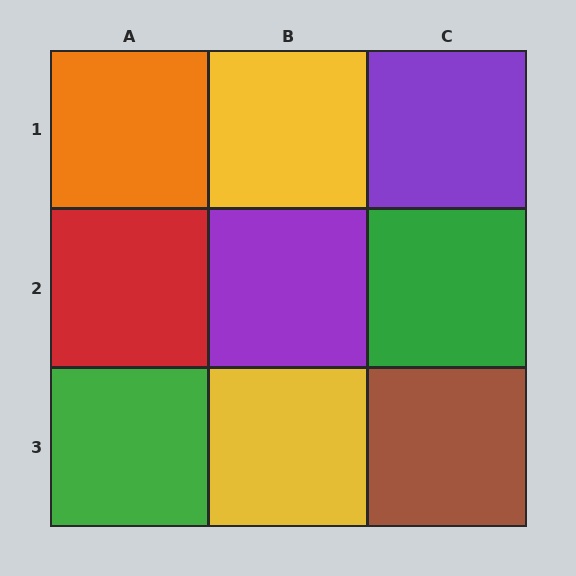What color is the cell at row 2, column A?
Red.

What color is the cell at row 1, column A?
Orange.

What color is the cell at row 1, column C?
Purple.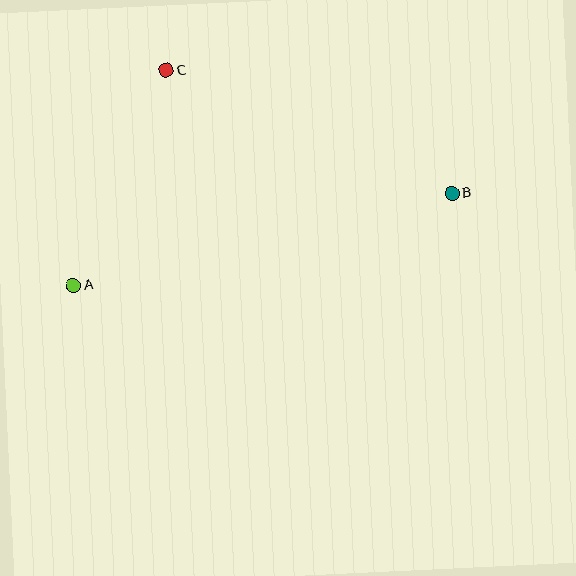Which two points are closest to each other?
Points A and C are closest to each other.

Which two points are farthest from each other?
Points A and B are farthest from each other.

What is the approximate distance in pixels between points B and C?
The distance between B and C is approximately 311 pixels.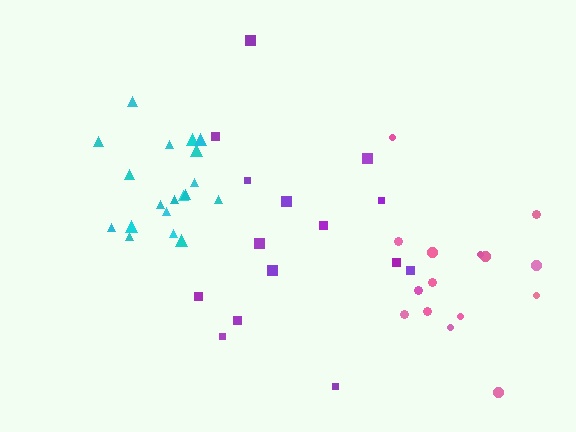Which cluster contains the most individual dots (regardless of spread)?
Cyan (19).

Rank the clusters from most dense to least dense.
cyan, pink, purple.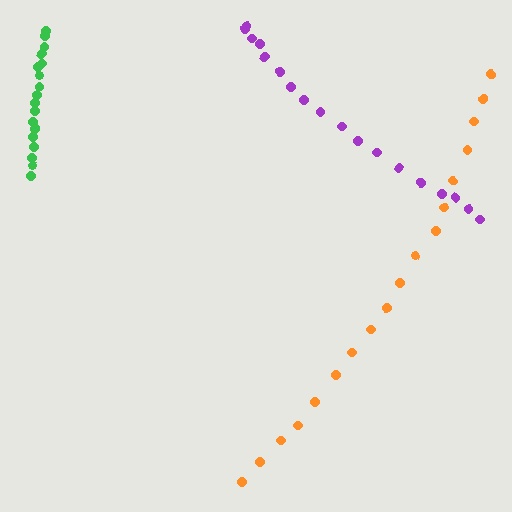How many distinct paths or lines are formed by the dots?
There are 3 distinct paths.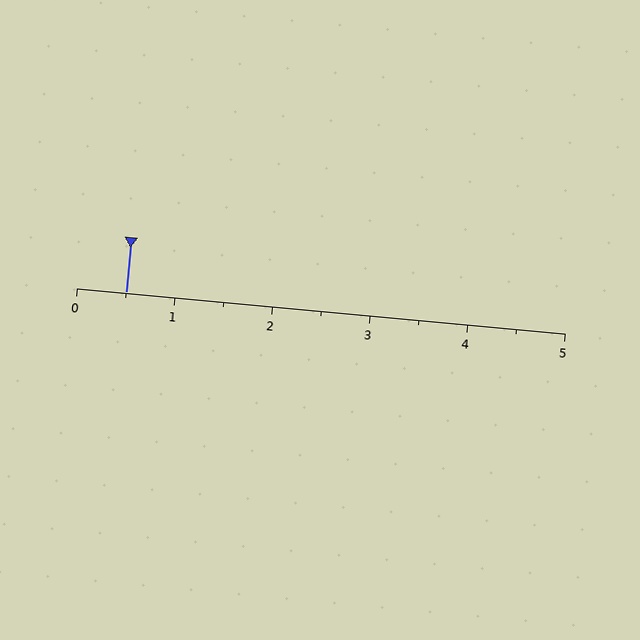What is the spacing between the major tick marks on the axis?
The major ticks are spaced 1 apart.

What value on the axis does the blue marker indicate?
The marker indicates approximately 0.5.